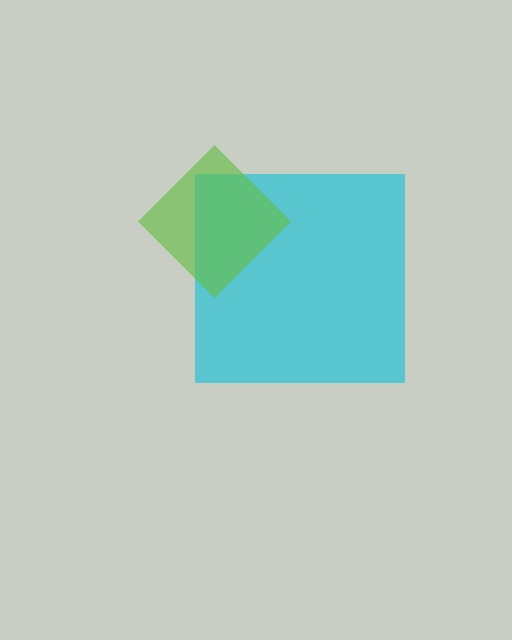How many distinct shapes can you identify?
There are 2 distinct shapes: a cyan square, a lime diamond.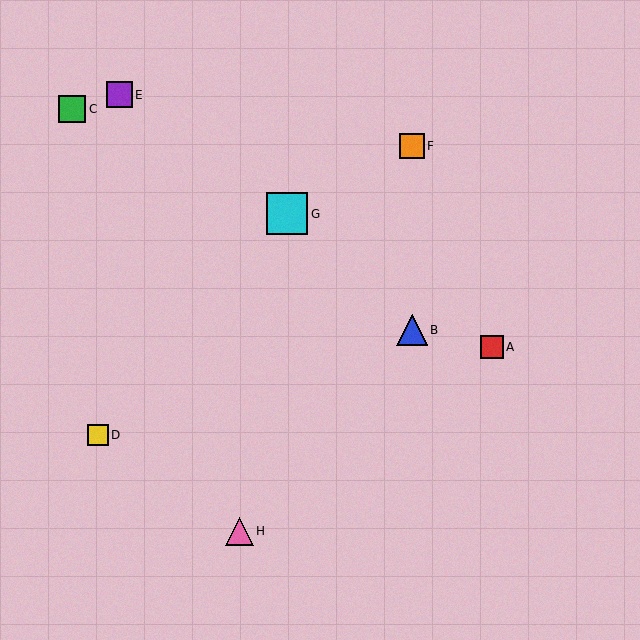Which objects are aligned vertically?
Objects B, F are aligned vertically.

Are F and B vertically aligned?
Yes, both are at x≈412.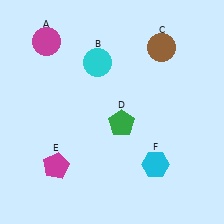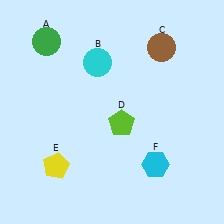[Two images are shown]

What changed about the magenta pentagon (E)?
In Image 1, E is magenta. In Image 2, it changed to yellow.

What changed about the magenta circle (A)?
In Image 1, A is magenta. In Image 2, it changed to green.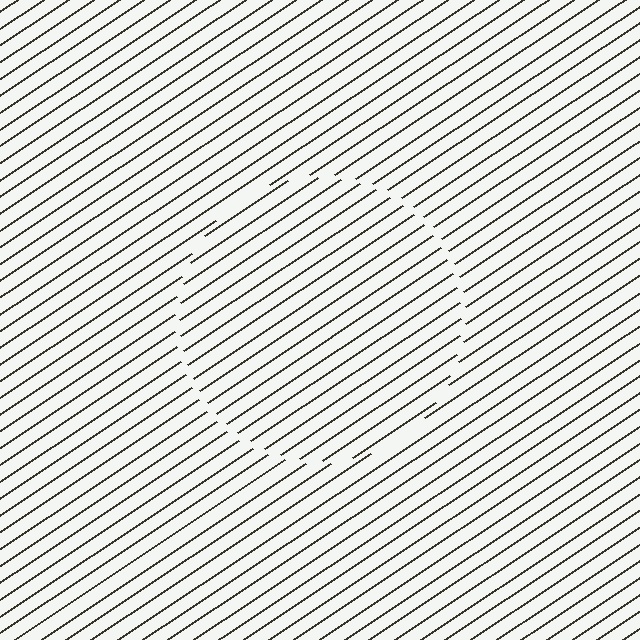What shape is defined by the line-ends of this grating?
An illusory circle. The interior of the shape contains the same grating, shifted by half a period — the contour is defined by the phase discontinuity where line-ends from the inner and outer gratings abut.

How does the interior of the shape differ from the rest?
The interior of the shape contains the same grating, shifted by half a period — the contour is defined by the phase discontinuity where line-ends from the inner and outer gratings abut.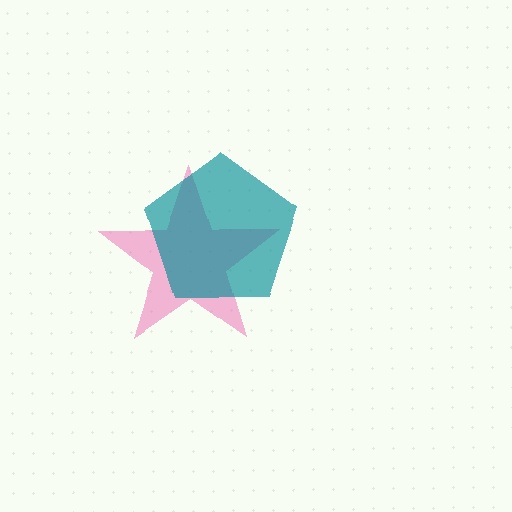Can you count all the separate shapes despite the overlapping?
Yes, there are 2 separate shapes.